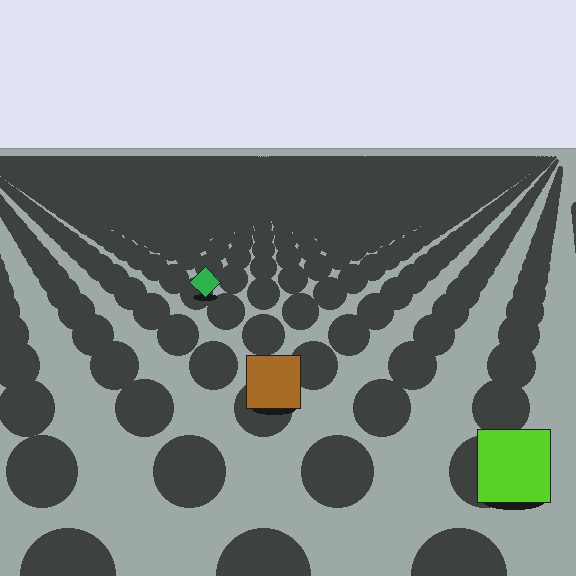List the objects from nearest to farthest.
From nearest to farthest: the lime square, the brown square, the green diamond.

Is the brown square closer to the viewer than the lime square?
No. The lime square is closer — you can tell from the texture gradient: the ground texture is coarser near it.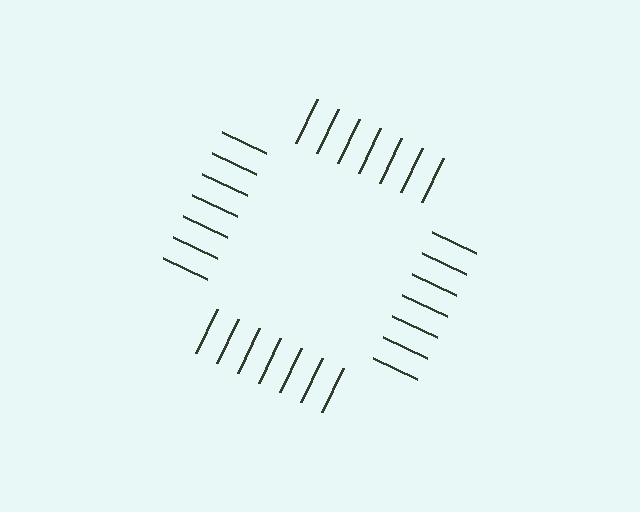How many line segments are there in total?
28 — 7 along each of the 4 edges.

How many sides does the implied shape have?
4 sides — the line-ends trace a square.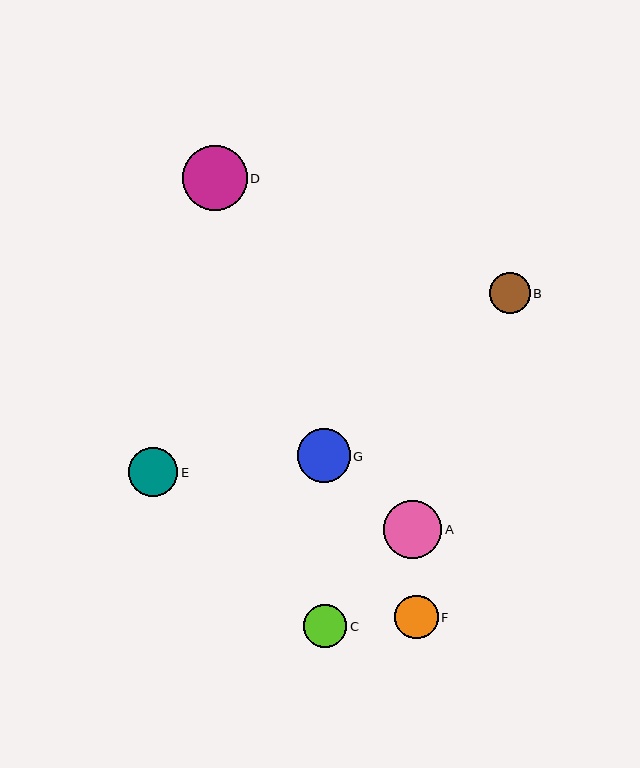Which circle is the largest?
Circle D is the largest with a size of approximately 64 pixels.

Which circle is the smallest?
Circle B is the smallest with a size of approximately 41 pixels.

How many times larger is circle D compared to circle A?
Circle D is approximately 1.1 times the size of circle A.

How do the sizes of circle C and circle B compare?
Circle C and circle B are approximately the same size.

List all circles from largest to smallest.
From largest to smallest: D, A, G, E, F, C, B.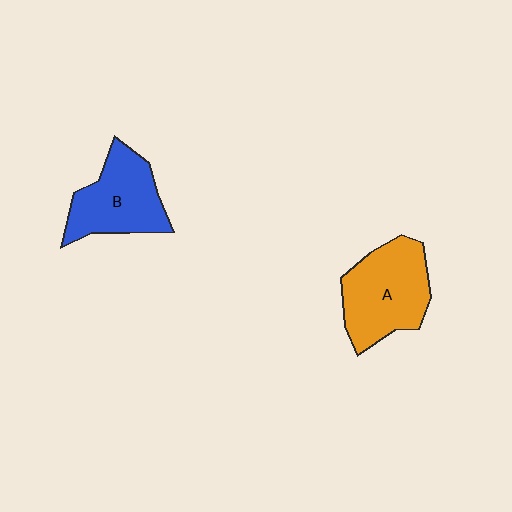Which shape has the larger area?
Shape A (orange).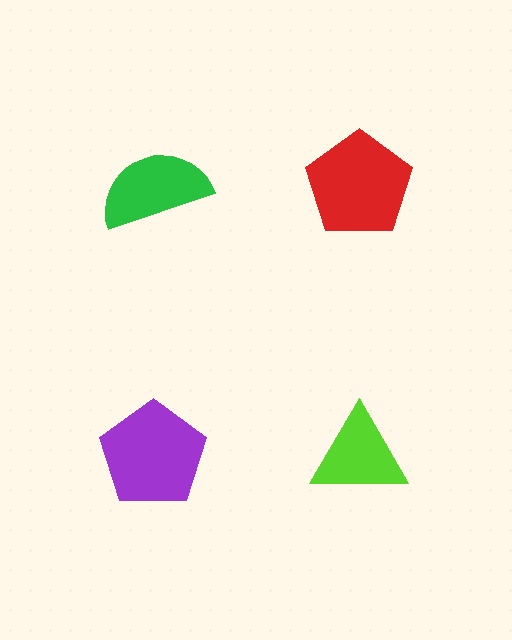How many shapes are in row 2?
2 shapes.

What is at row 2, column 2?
A lime triangle.